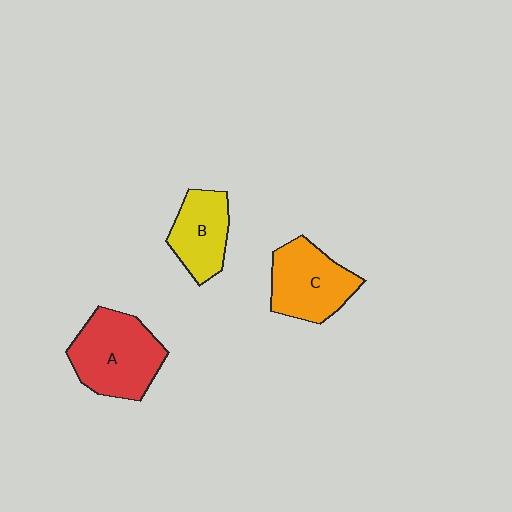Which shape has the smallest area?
Shape B (yellow).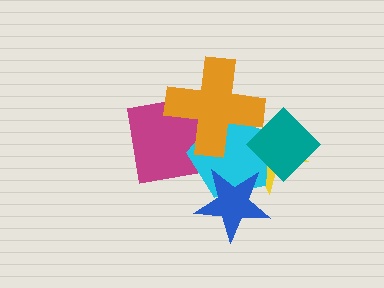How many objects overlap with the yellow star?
4 objects overlap with the yellow star.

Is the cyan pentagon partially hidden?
Yes, it is partially covered by another shape.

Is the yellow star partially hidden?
Yes, it is partially covered by another shape.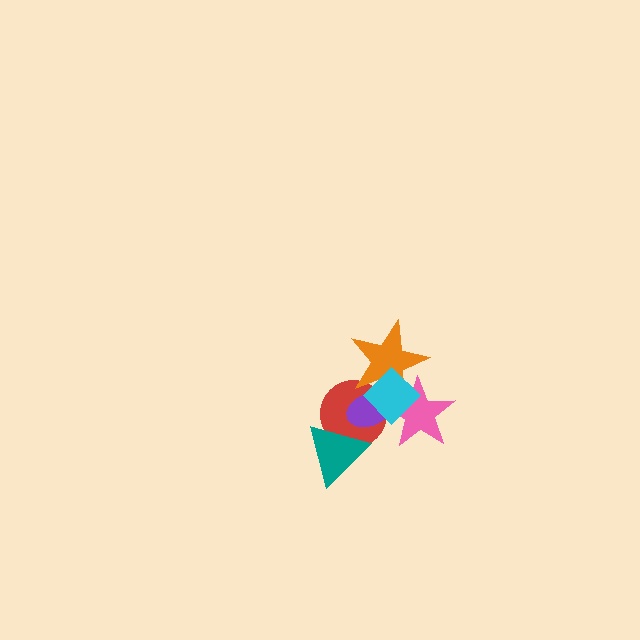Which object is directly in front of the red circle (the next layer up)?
The purple ellipse is directly in front of the red circle.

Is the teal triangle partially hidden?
No, no other shape covers it.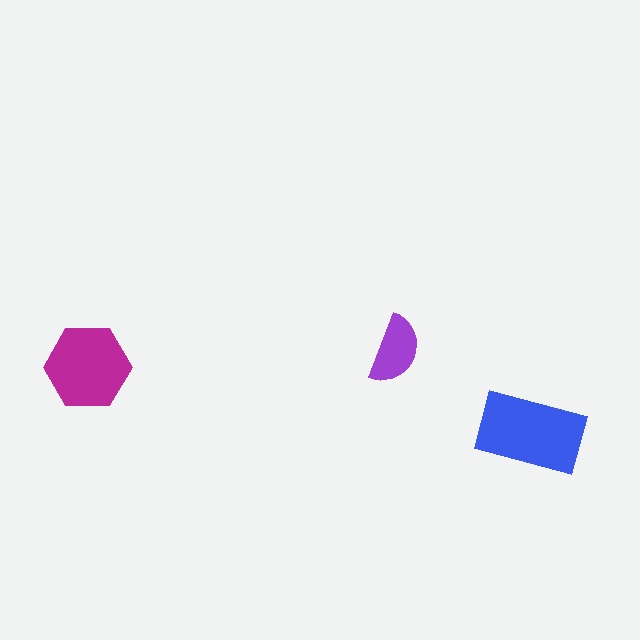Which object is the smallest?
The purple semicircle.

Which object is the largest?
The blue rectangle.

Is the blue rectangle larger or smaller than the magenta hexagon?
Larger.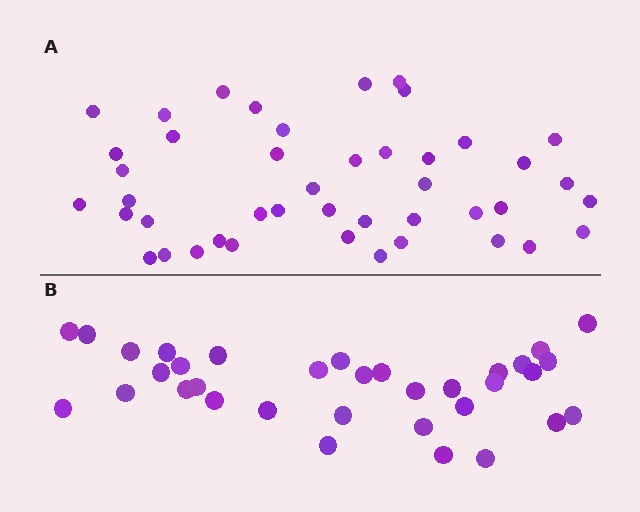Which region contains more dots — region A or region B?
Region A (the top region) has more dots.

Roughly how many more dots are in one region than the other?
Region A has roughly 10 or so more dots than region B.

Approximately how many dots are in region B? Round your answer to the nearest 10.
About 30 dots. (The exact count is 34, which rounds to 30.)